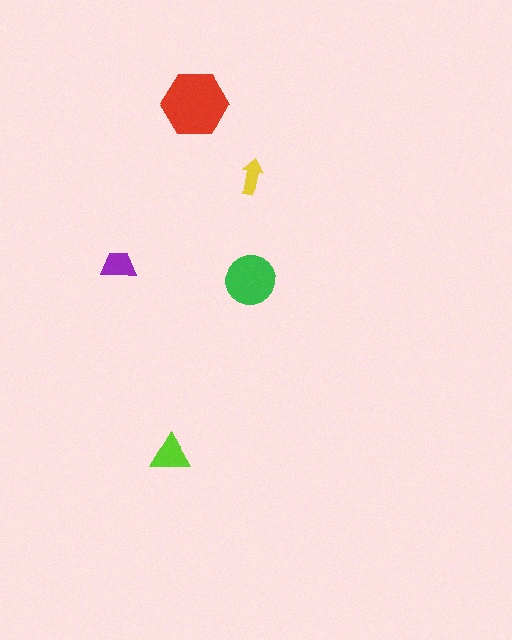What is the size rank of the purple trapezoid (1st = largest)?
4th.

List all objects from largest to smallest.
The red hexagon, the green circle, the lime triangle, the purple trapezoid, the yellow arrow.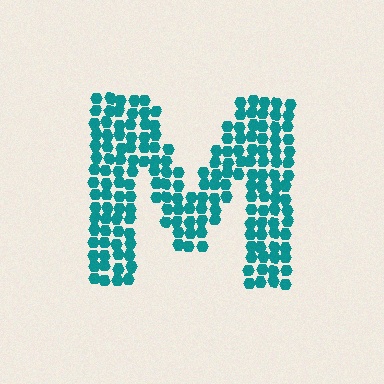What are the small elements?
The small elements are hexagons.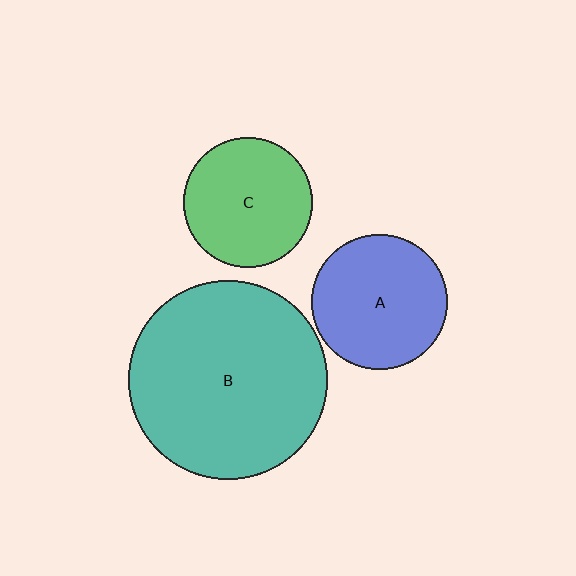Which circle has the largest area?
Circle B (teal).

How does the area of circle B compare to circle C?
Approximately 2.4 times.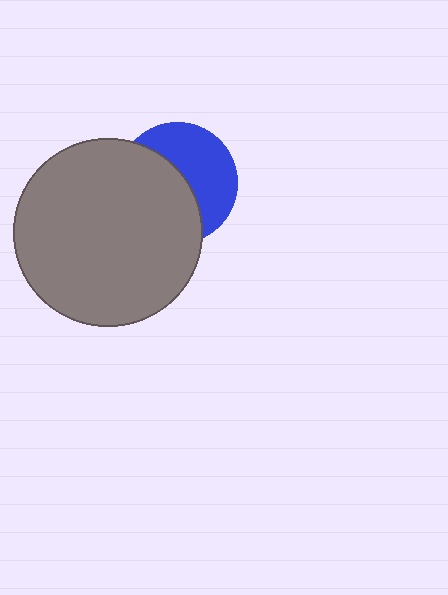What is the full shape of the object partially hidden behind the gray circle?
The partially hidden object is a blue circle.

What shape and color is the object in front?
The object in front is a gray circle.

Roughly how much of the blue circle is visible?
About half of it is visible (roughly 47%).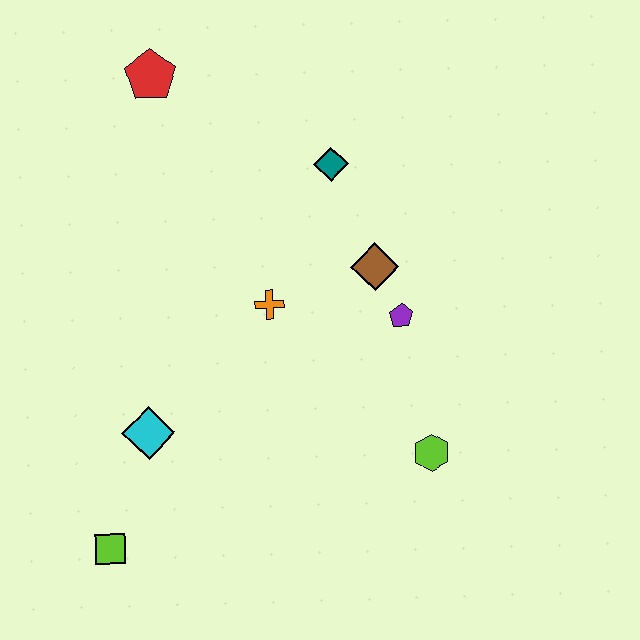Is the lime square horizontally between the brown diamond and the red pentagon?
No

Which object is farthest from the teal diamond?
The lime square is farthest from the teal diamond.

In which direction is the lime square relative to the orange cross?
The lime square is below the orange cross.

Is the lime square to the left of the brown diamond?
Yes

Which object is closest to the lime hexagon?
The purple pentagon is closest to the lime hexagon.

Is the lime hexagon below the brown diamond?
Yes